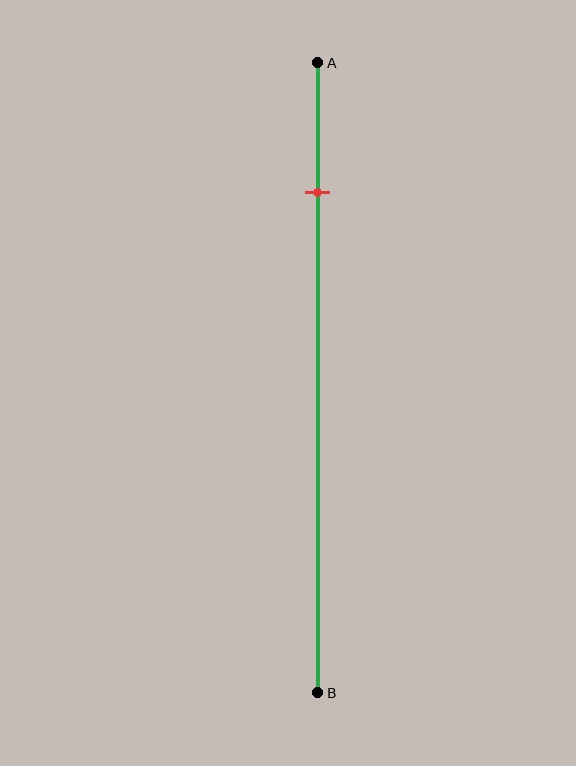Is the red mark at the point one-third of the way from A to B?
No, the mark is at about 20% from A, not at the 33% one-third point.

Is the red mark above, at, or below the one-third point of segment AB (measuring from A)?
The red mark is above the one-third point of segment AB.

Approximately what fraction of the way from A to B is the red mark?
The red mark is approximately 20% of the way from A to B.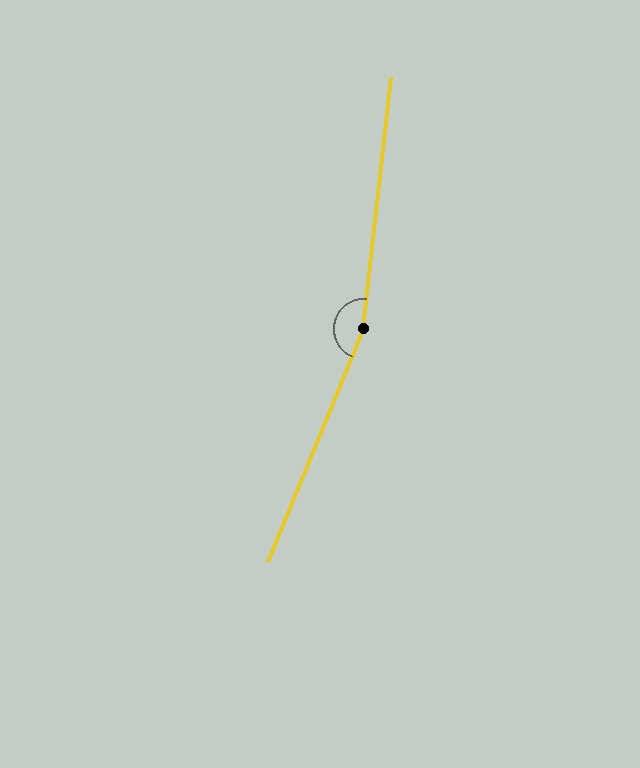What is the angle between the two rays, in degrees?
Approximately 164 degrees.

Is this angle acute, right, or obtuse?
It is obtuse.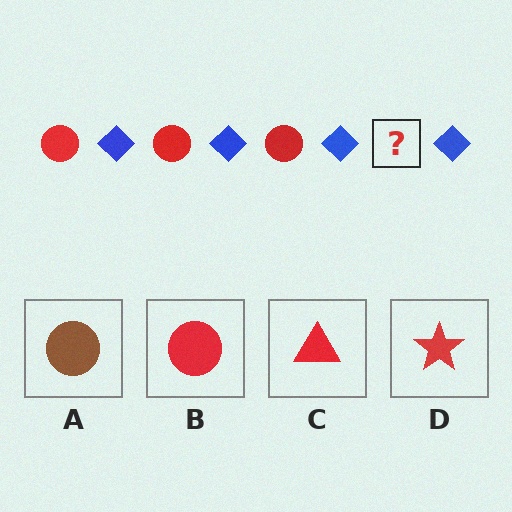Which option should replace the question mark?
Option B.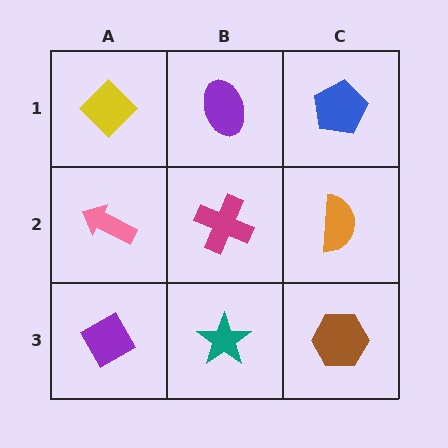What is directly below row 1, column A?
A pink arrow.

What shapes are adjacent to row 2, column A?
A yellow diamond (row 1, column A), a purple diamond (row 3, column A), a magenta cross (row 2, column B).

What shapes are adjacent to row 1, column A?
A pink arrow (row 2, column A), a purple ellipse (row 1, column B).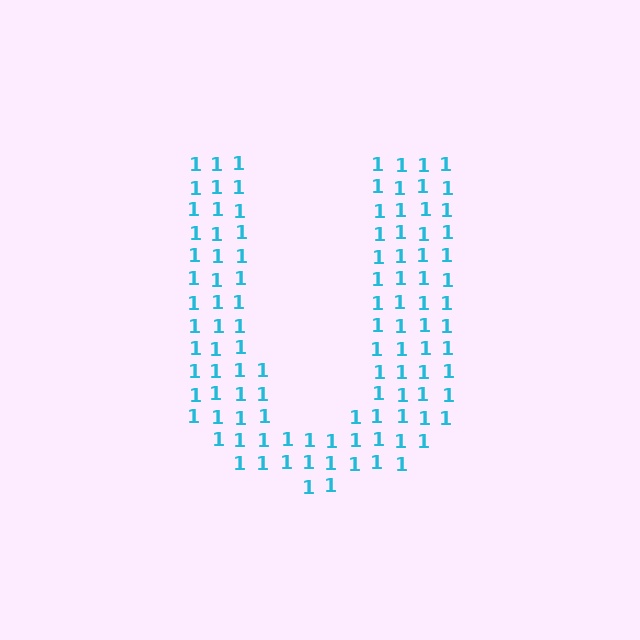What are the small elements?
The small elements are digit 1's.